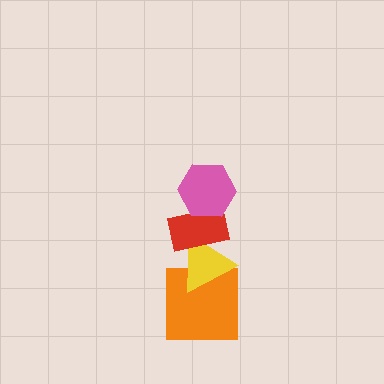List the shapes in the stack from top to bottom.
From top to bottom: the pink hexagon, the red rectangle, the yellow triangle, the orange square.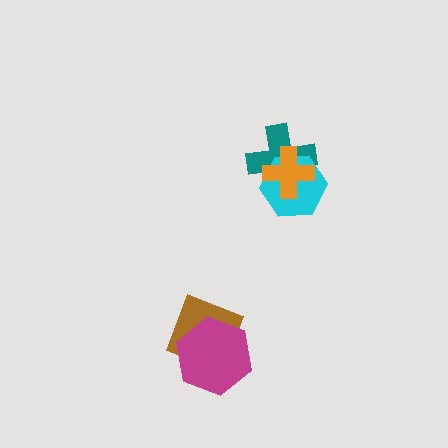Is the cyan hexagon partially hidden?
Yes, it is partially covered by another shape.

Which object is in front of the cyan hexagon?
The orange cross is in front of the cyan hexagon.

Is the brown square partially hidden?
Yes, it is partially covered by another shape.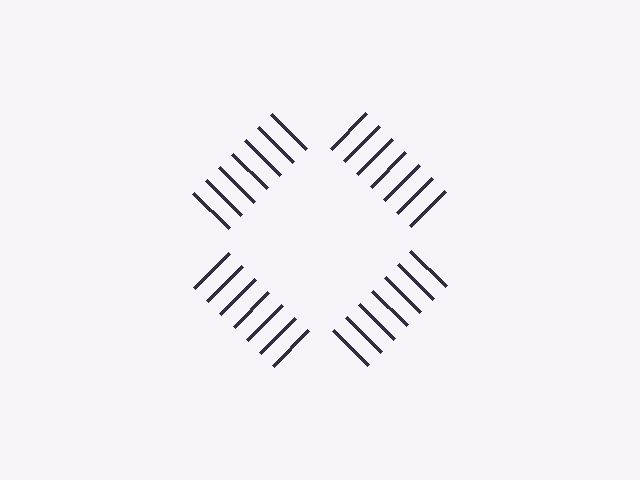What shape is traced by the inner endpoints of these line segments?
An illusory square — the line segments terminate on its edges but no continuous stroke is drawn.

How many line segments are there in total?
28 — 7 along each of the 4 edges.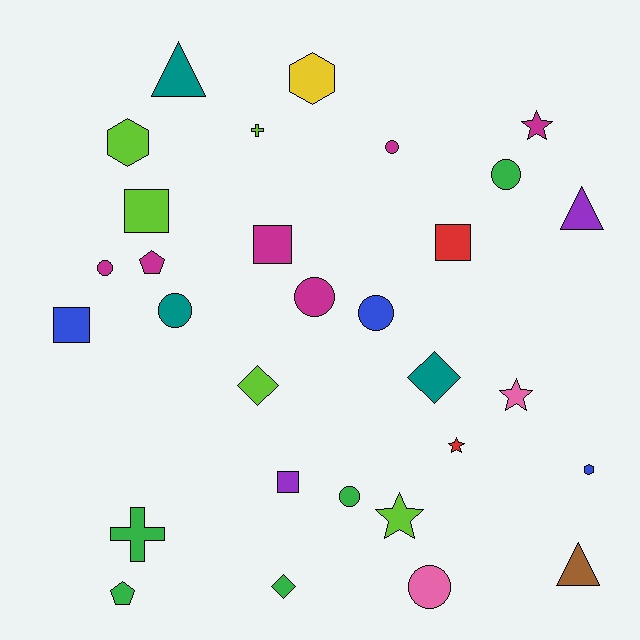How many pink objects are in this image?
There are 2 pink objects.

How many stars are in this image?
There are 4 stars.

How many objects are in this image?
There are 30 objects.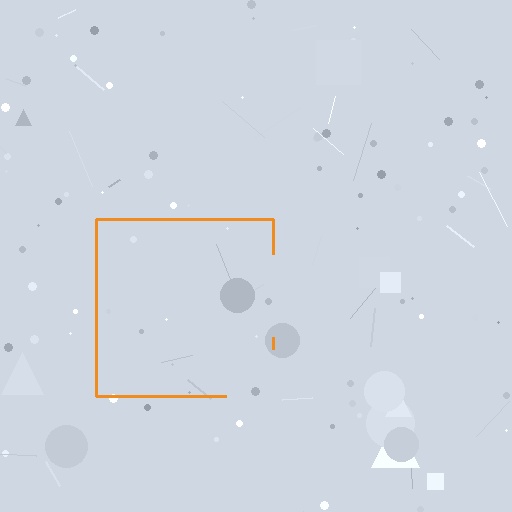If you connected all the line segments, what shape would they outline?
They would outline a square.